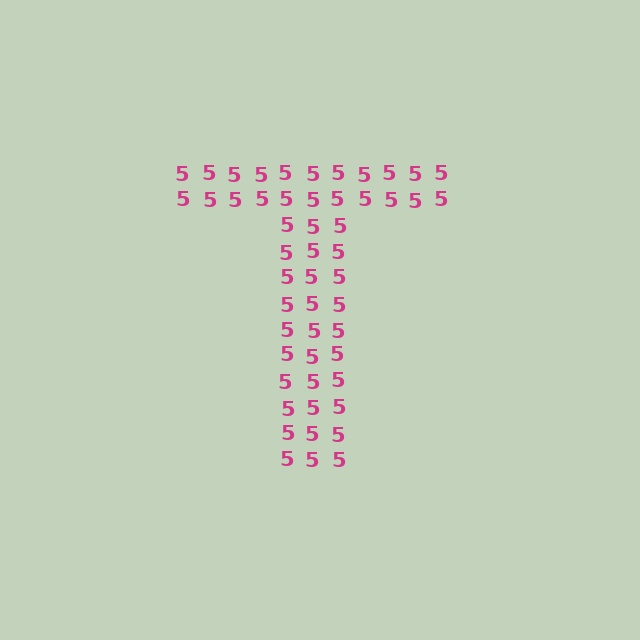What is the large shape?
The large shape is the letter T.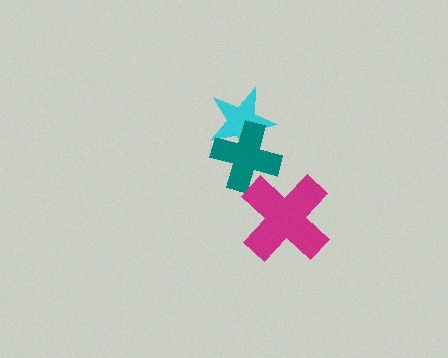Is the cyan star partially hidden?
Yes, it is partially covered by another shape.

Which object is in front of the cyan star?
The teal cross is in front of the cyan star.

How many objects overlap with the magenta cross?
1 object overlaps with the magenta cross.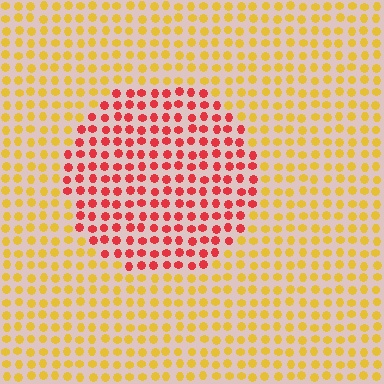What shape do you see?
I see a circle.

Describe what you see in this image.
The image is filled with small yellow elements in a uniform arrangement. A circle-shaped region is visible where the elements are tinted to a slightly different hue, forming a subtle color boundary.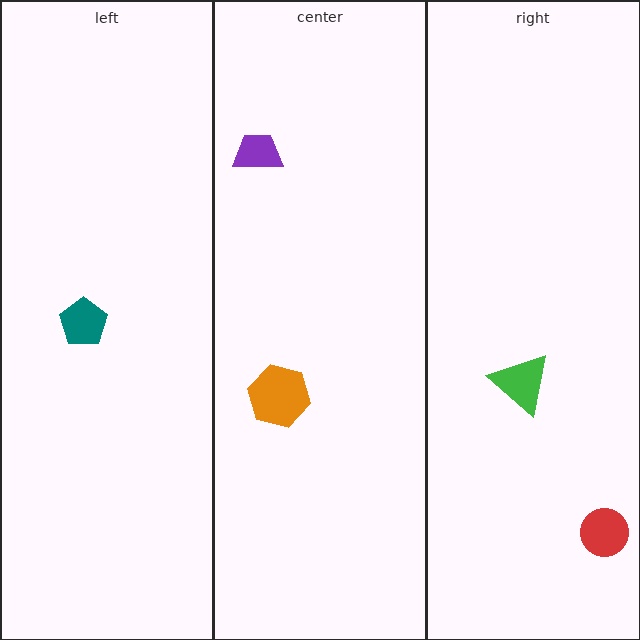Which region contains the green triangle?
The right region.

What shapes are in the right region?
The red circle, the green triangle.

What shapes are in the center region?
The orange hexagon, the purple trapezoid.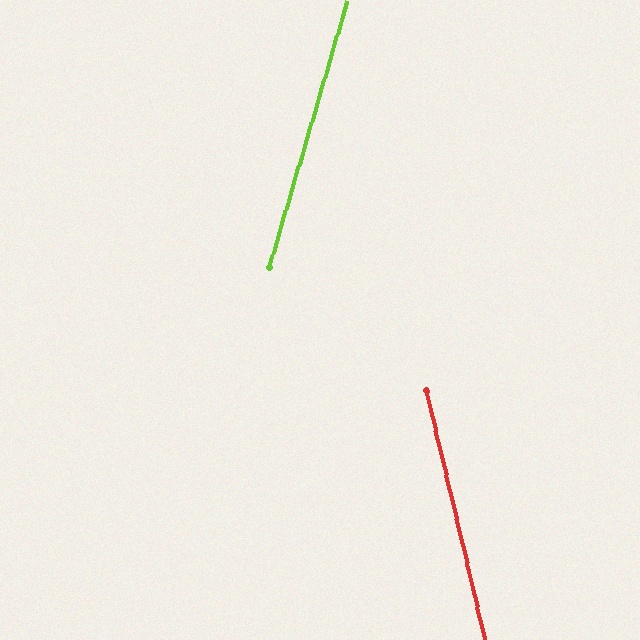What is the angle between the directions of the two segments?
Approximately 30 degrees.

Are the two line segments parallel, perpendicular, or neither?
Neither parallel nor perpendicular — they differ by about 30°.